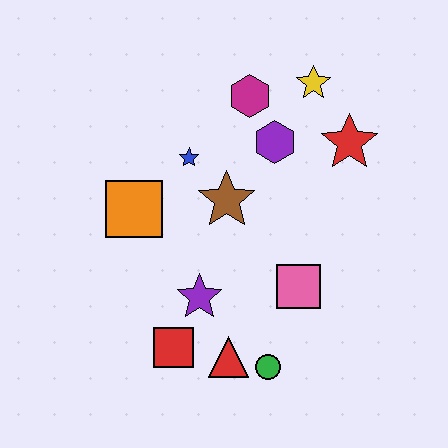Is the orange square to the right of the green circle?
No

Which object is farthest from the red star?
The red square is farthest from the red star.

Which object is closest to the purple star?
The red square is closest to the purple star.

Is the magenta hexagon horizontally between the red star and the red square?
Yes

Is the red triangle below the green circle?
No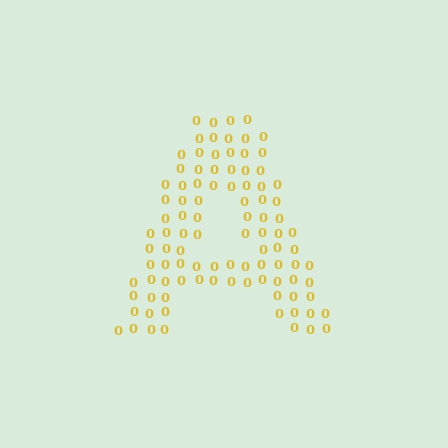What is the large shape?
The large shape is the letter A.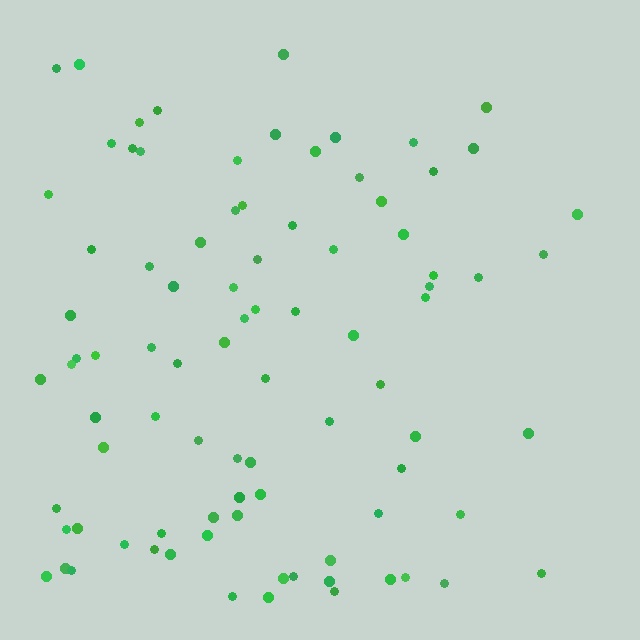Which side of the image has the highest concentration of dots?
The left.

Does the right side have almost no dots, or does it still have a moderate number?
Still a moderate number, just noticeably fewer than the left.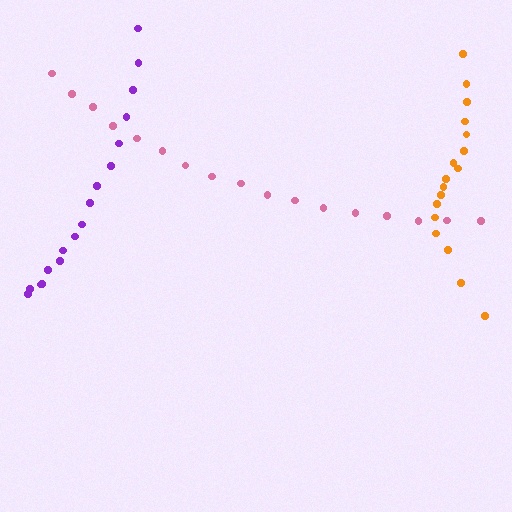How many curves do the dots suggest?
There are 3 distinct paths.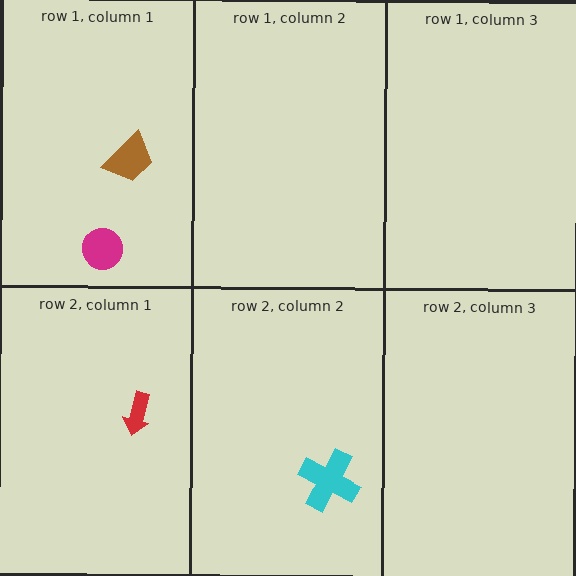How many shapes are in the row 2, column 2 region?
1.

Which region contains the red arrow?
The row 2, column 1 region.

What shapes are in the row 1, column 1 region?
The brown trapezoid, the magenta circle.